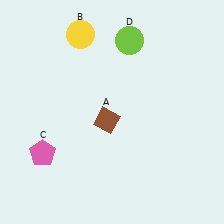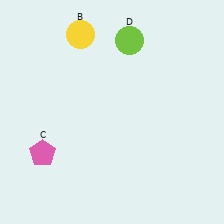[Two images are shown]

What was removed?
The brown diamond (A) was removed in Image 2.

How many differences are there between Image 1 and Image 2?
There is 1 difference between the two images.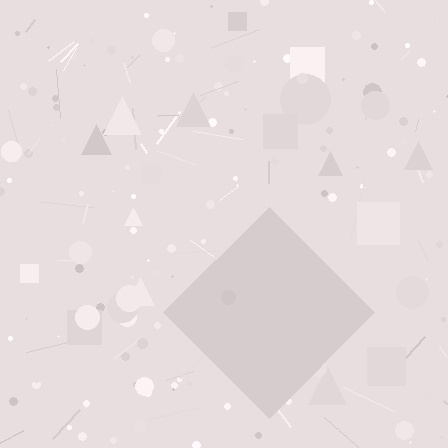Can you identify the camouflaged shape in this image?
The camouflaged shape is a diamond.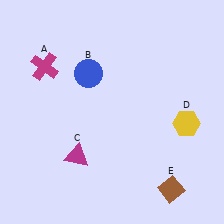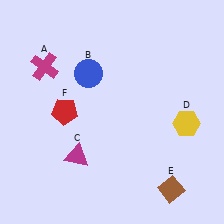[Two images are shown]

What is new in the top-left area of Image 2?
A red pentagon (F) was added in the top-left area of Image 2.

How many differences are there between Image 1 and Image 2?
There is 1 difference between the two images.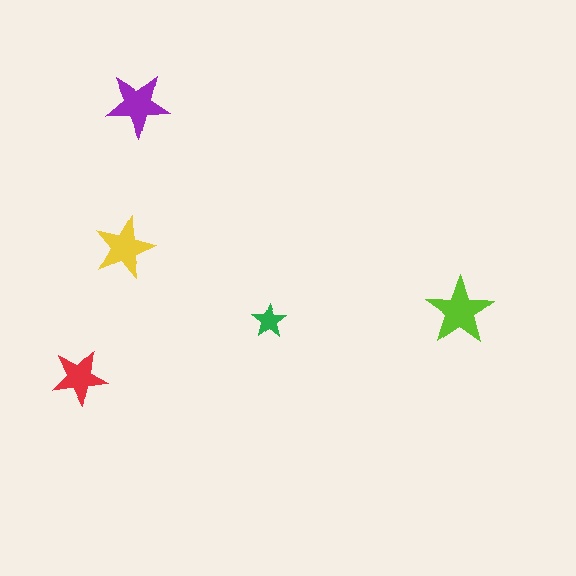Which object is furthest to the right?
The lime star is rightmost.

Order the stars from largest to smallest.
the lime one, the purple one, the yellow one, the red one, the green one.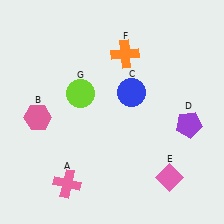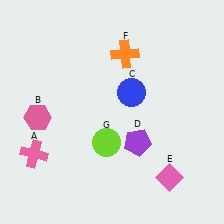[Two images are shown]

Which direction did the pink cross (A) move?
The pink cross (A) moved left.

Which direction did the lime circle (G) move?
The lime circle (G) moved down.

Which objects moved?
The objects that moved are: the pink cross (A), the purple pentagon (D), the lime circle (G).